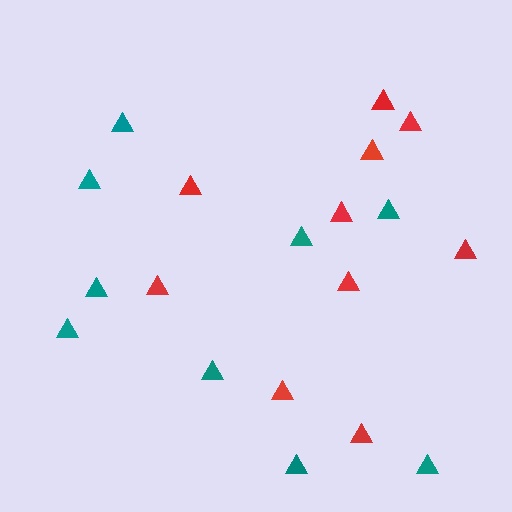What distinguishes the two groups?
There are 2 groups: one group of red triangles (10) and one group of teal triangles (9).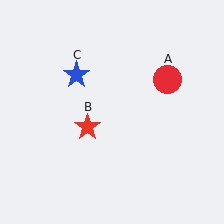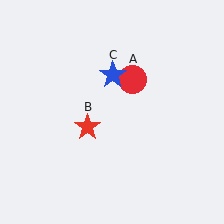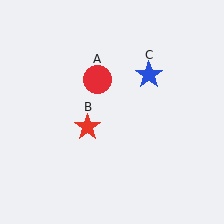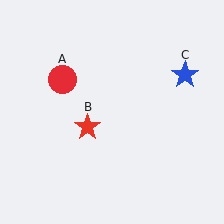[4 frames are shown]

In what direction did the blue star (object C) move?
The blue star (object C) moved right.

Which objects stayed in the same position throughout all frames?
Red star (object B) remained stationary.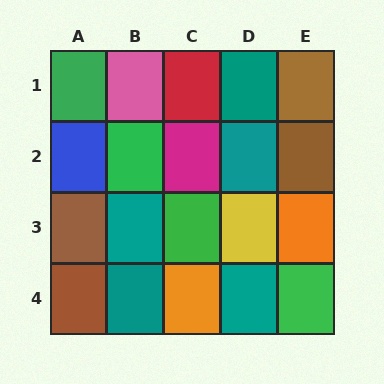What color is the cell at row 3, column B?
Teal.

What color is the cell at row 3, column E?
Orange.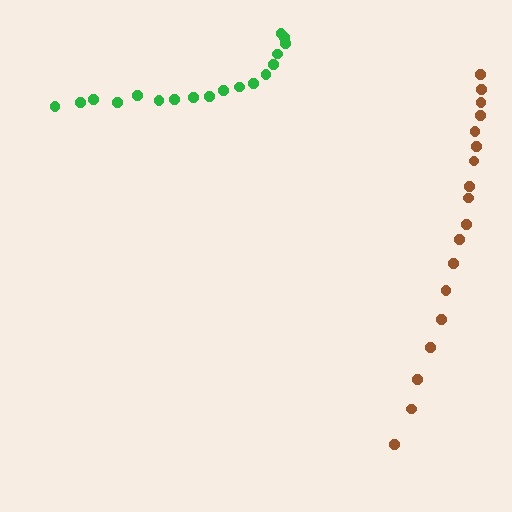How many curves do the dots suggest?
There are 2 distinct paths.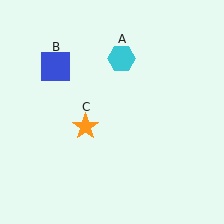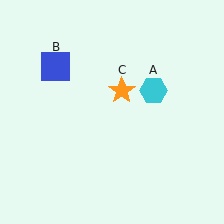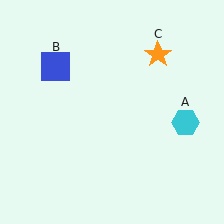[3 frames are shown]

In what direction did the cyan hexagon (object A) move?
The cyan hexagon (object A) moved down and to the right.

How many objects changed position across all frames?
2 objects changed position: cyan hexagon (object A), orange star (object C).